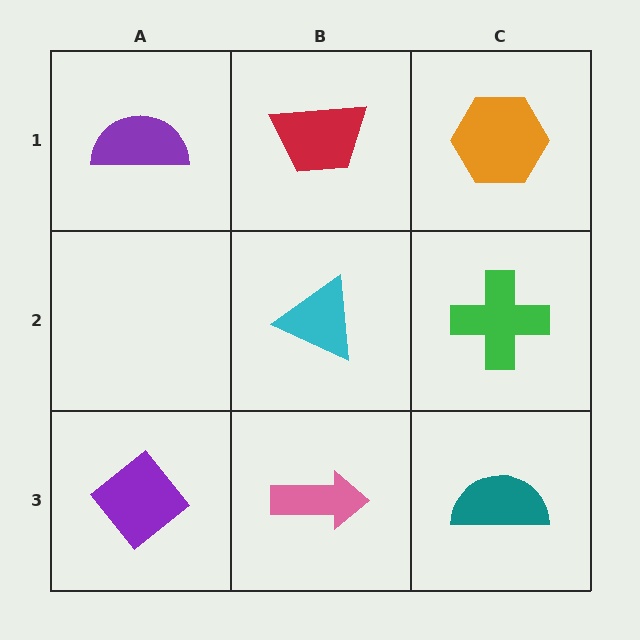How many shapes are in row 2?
2 shapes.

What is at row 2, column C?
A green cross.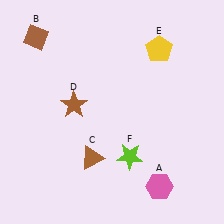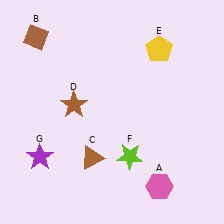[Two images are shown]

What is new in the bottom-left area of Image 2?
A purple star (G) was added in the bottom-left area of Image 2.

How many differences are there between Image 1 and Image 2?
There is 1 difference between the two images.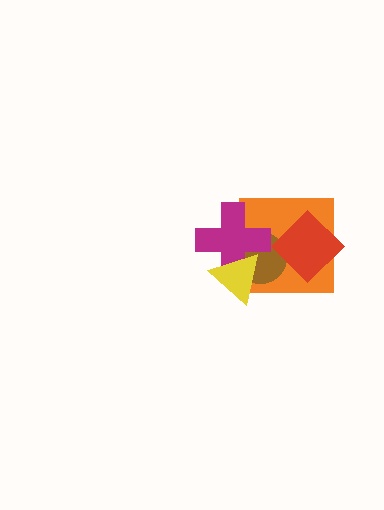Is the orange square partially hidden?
Yes, it is partially covered by another shape.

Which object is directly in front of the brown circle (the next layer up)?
The red diamond is directly in front of the brown circle.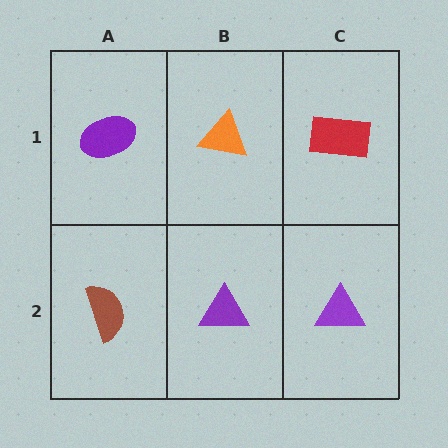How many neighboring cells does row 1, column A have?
2.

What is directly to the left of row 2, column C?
A purple triangle.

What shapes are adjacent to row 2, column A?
A purple ellipse (row 1, column A), a purple triangle (row 2, column B).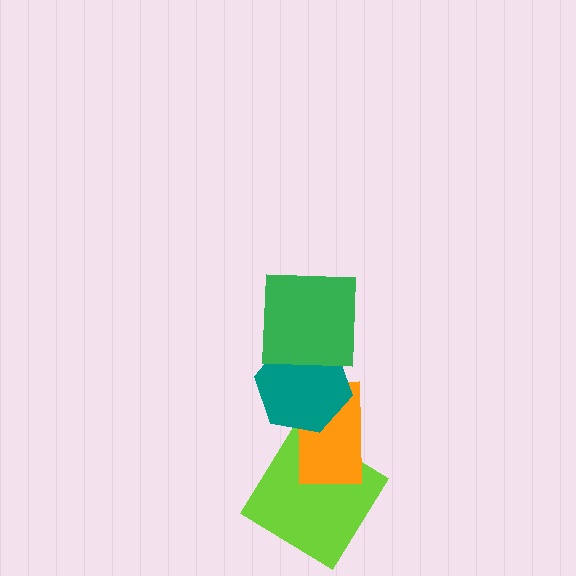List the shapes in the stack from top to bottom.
From top to bottom: the green square, the teal hexagon, the orange rectangle, the lime diamond.